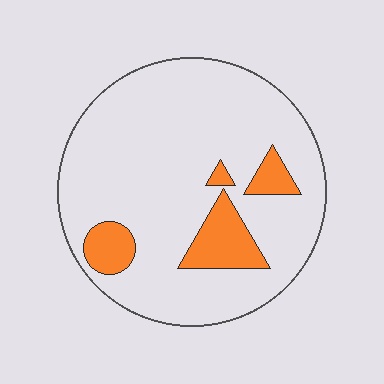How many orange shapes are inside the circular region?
4.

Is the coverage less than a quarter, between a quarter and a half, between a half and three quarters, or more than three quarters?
Less than a quarter.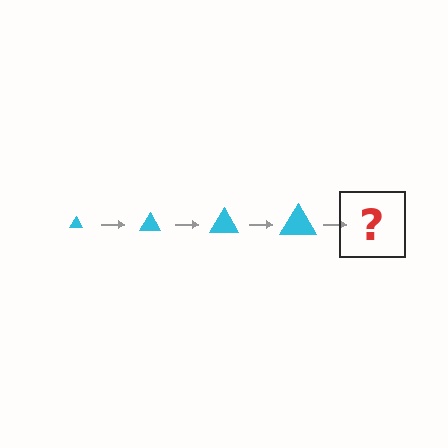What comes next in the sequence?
The next element should be a cyan triangle, larger than the previous one.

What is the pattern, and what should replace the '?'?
The pattern is that the triangle gets progressively larger each step. The '?' should be a cyan triangle, larger than the previous one.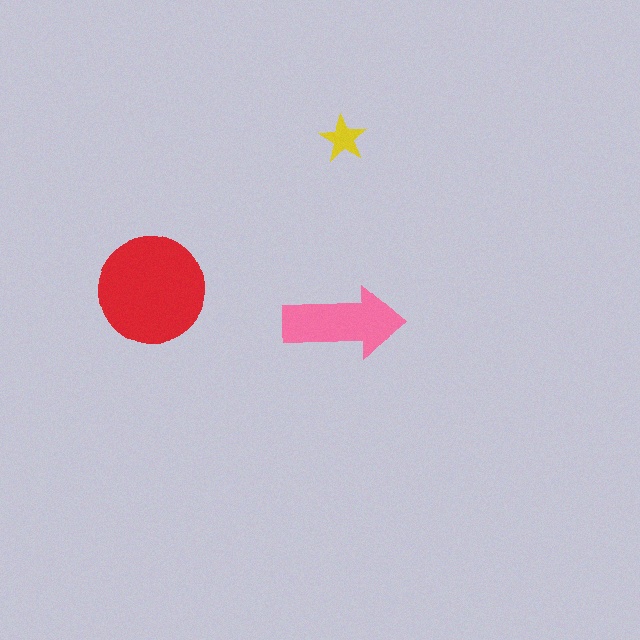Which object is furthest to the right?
The yellow star is rightmost.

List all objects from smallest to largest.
The yellow star, the pink arrow, the red circle.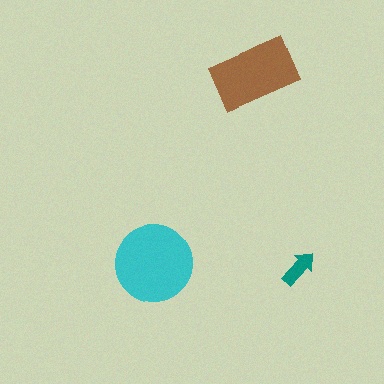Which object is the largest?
The cyan circle.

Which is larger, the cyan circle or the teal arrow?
The cyan circle.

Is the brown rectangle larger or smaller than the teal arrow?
Larger.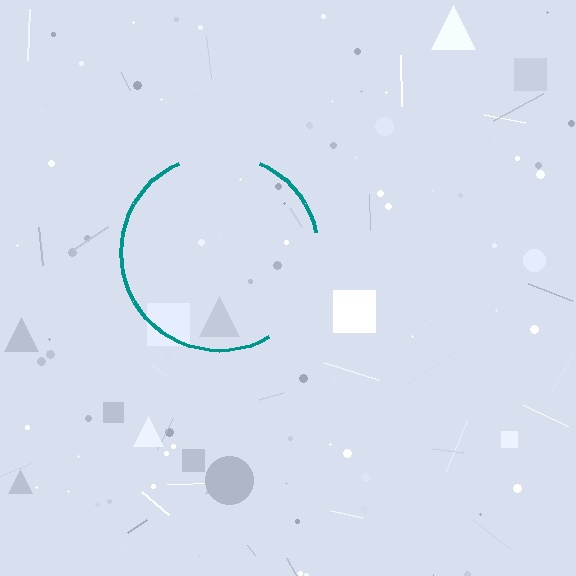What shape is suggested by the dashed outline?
The dashed outline suggests a circle.